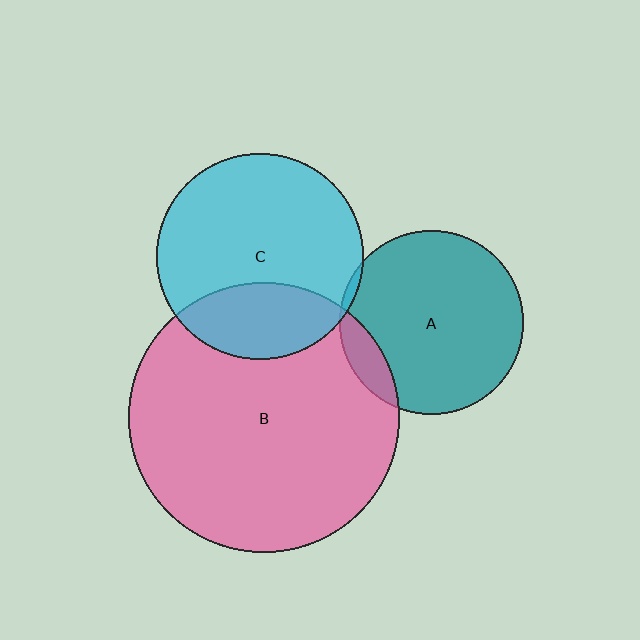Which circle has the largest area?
Circle B (pink).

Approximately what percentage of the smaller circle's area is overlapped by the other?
Approximately 30%.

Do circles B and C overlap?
Yes.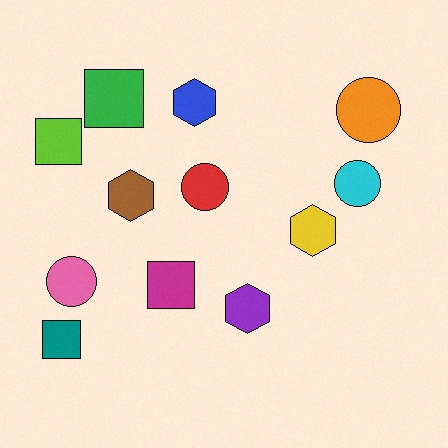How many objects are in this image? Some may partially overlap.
There are 12 objects.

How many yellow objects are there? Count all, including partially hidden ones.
There is 1 yellow object.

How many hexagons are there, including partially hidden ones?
There are 4 hexagons.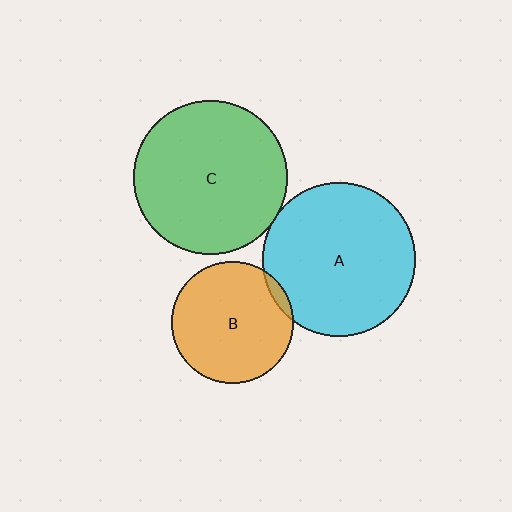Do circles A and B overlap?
Yes.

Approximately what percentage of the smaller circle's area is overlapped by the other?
Approximately 5%.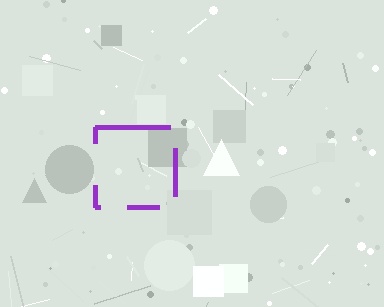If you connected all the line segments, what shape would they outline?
They would outline a square.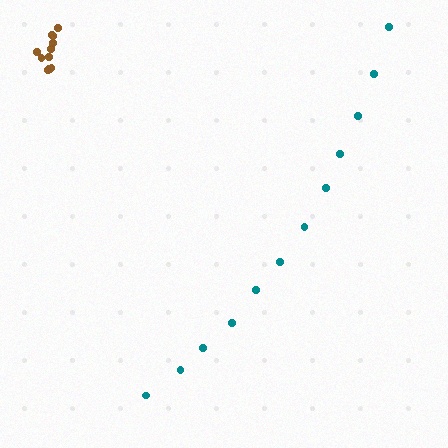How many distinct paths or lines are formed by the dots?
There are 2 distinct paths.